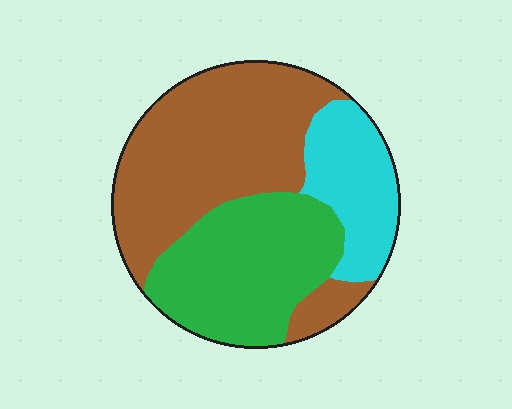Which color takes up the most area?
Brown, at roughly 50%.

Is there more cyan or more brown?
Brown.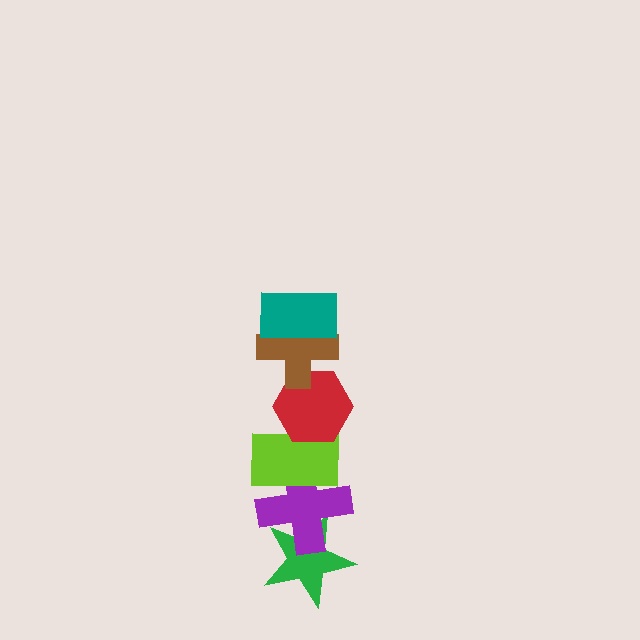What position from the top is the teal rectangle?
The teal rectangle is 1st from the top.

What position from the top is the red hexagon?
The red hexagon is 3rd from the top.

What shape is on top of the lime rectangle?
The red hexagon is on top of the lime rectangle.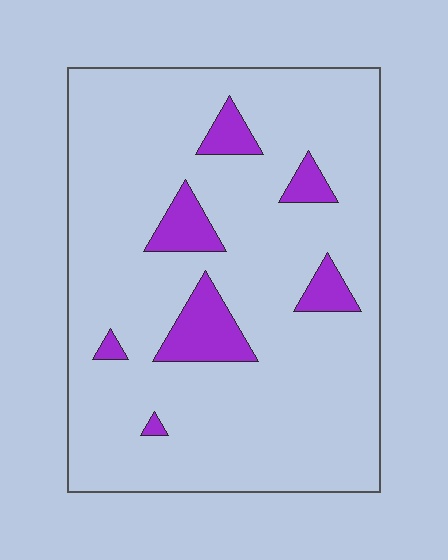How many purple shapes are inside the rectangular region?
7.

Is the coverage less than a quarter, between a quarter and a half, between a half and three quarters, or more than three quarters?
Less than a quarter.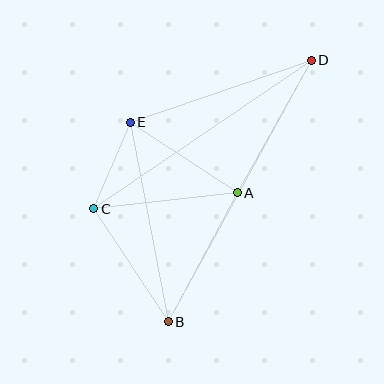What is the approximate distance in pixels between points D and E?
The distance between D and E is approximately 191 pixels.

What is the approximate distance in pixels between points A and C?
The distance between A and C is approximately 144 pixels.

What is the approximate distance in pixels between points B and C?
The distance between B and C is approximately 135 pixels.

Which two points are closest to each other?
Points C and E are closest to each other.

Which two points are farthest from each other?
Points B and D are farthest from each other.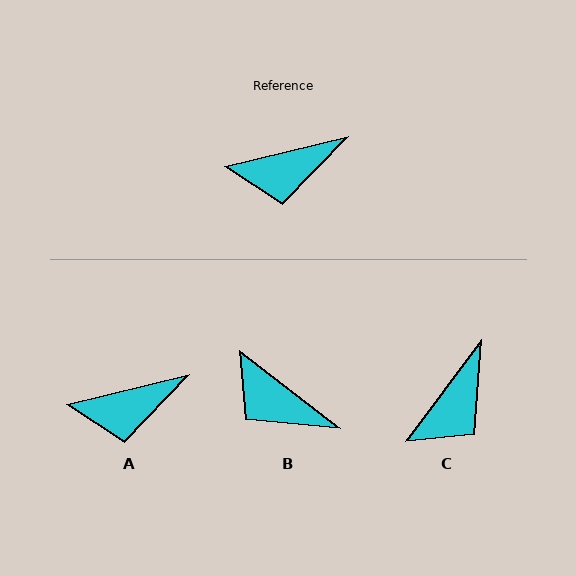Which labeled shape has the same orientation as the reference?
A.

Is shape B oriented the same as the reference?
No, it is off by about 52 degrees.